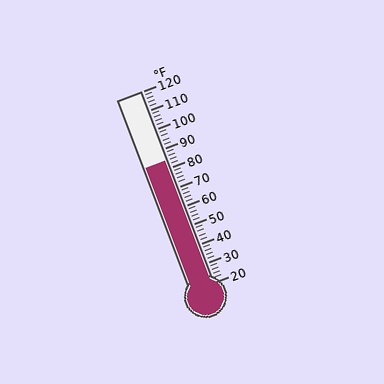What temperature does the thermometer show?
The thermometer shows approximately 84°F.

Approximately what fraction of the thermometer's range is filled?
The thermometer is filled to approximately 65% of its range.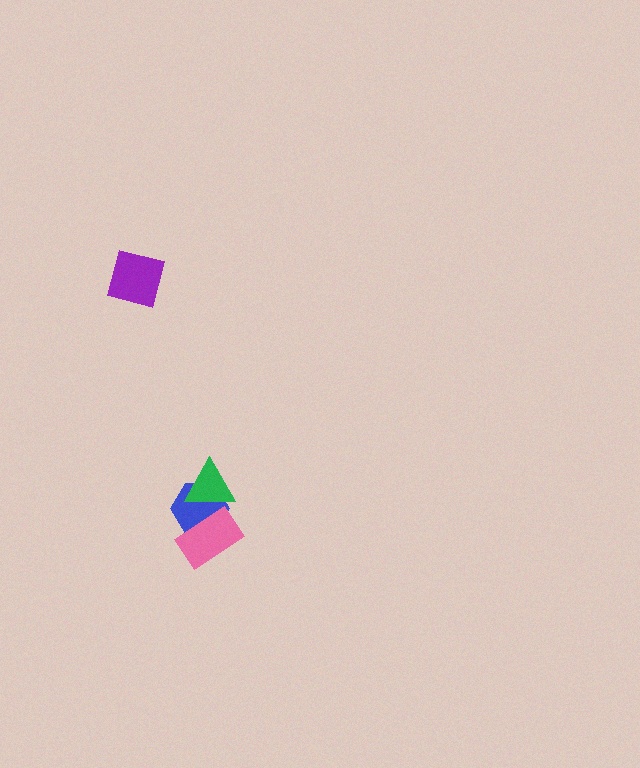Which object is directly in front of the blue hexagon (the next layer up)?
The green triangle is directly in front of the blue hexagon.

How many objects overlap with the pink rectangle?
2 objects overlap with the pink rectangle.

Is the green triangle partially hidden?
Yes, it is partially covered by another shape.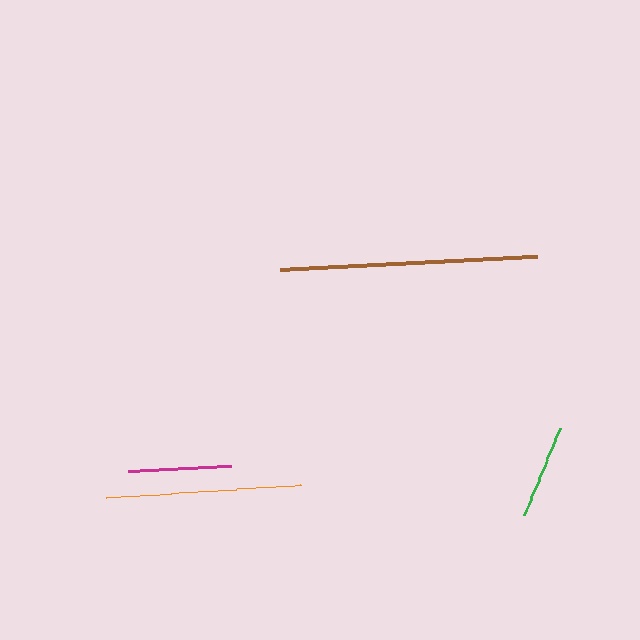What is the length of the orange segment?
The orange segment is approximately 195 pixels long.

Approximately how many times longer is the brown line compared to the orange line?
The brown line is approximately 1.3 times the length of the orange line.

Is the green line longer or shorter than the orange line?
The orange line is longer than the green line.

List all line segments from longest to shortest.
From longest to shortest: brown, orange, magenta, green.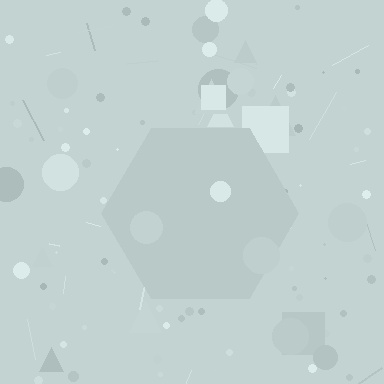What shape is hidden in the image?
A hexagon is hidden in the image.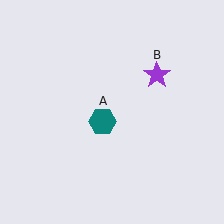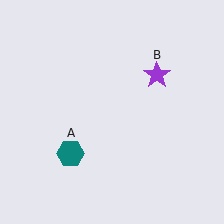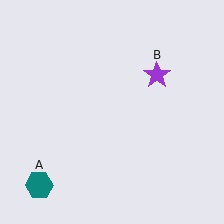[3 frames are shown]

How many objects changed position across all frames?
1 object changed position: teal hexagon (object A).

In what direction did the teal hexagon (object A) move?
The teal hexagon (object A) moved down and to the left.